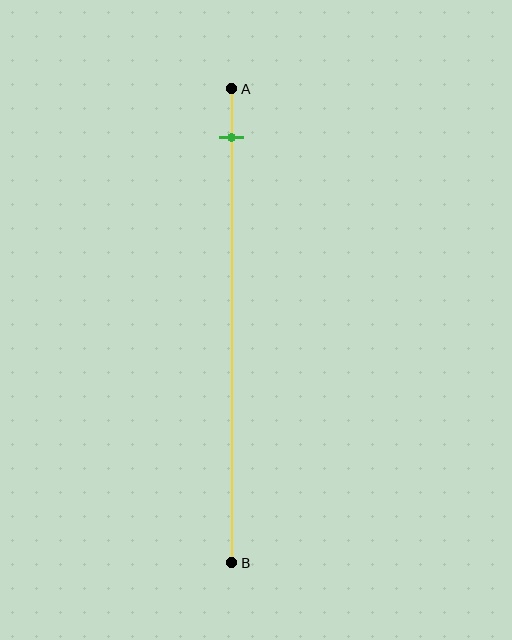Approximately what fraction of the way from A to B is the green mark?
The green mark is approximately 10% of the way from A to B.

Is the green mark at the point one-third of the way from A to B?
No, the mark is at about 10% from A, not at the 33% one-third point.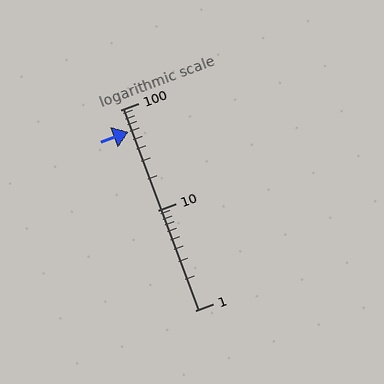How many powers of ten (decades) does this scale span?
The scale spans 2 decades, from 1 to 100.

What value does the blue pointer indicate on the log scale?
The pointer indicates approximately 60.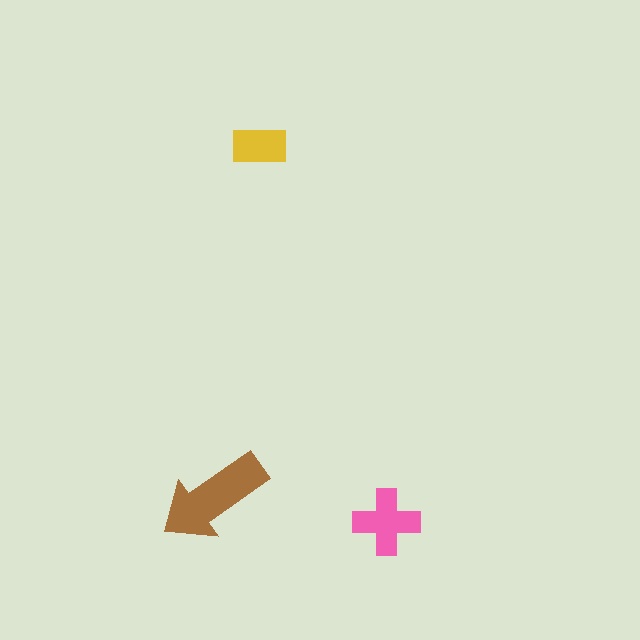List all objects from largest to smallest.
The brown arrow, the pink cross, the yellow rectangle.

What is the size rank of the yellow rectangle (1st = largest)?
3rd.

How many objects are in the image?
There are 3 objects in the image.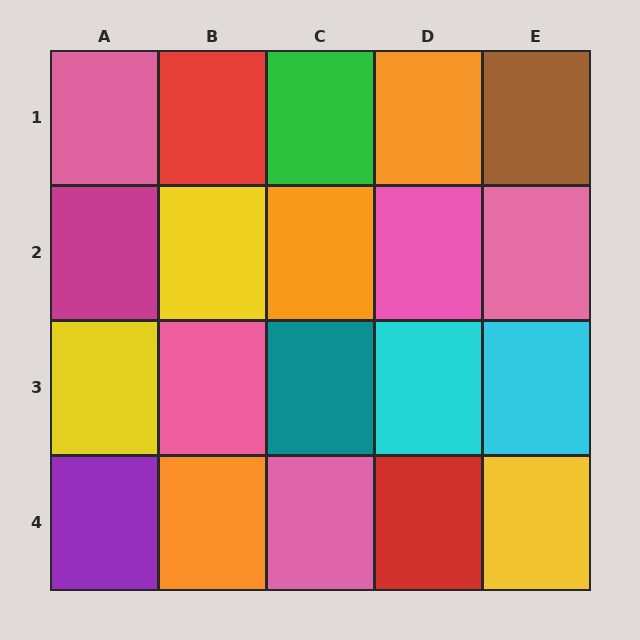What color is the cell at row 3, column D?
Cyan.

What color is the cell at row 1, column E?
Brown.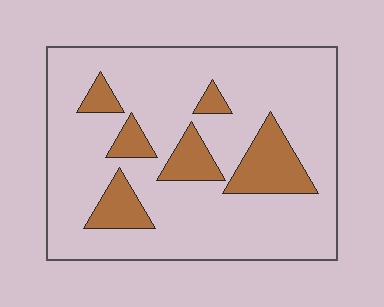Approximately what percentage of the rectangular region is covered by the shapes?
Approximately 20%.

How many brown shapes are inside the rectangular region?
6.